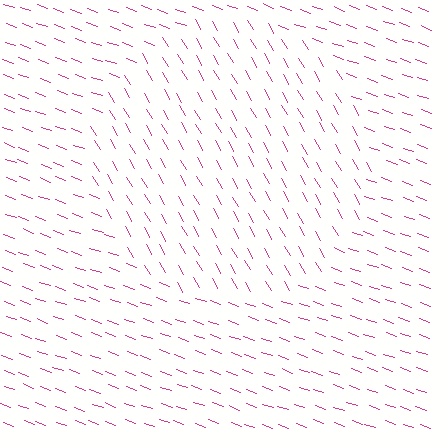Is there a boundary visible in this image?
Yes, there is a texture boundary formed by a change in line orientation.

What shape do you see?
I see a circle.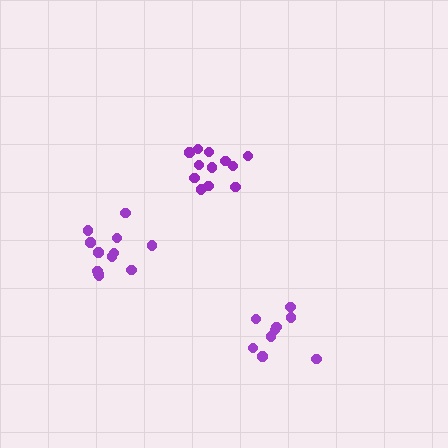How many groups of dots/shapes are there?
There are 3 groups.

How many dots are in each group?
Group 1: 9 dots, Group 2: 12 dots, Group 3: 12 dots (33 total).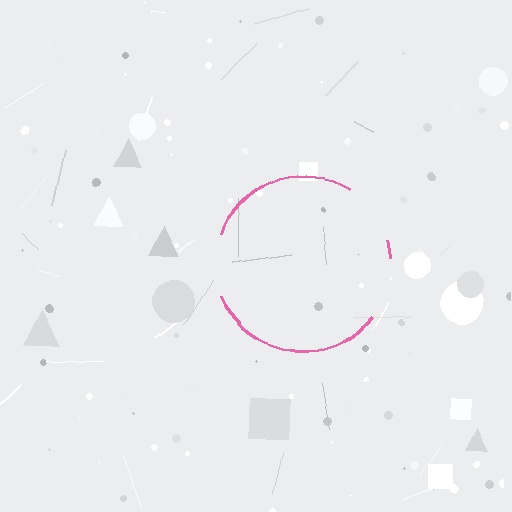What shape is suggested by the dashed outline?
The dashed outline suggests a circle.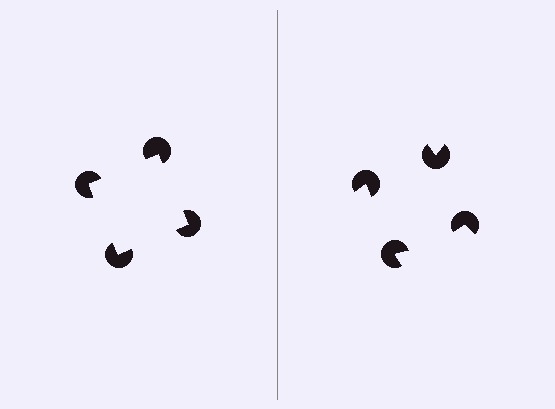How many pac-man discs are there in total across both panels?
8 — 4 on each side.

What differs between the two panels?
The pac-man discs are positioned identically on both sides; only the wedge orientations differ. On the left they align to a square; on the right they are misaligned.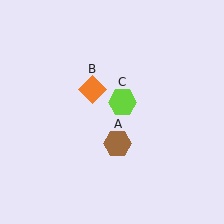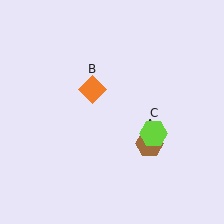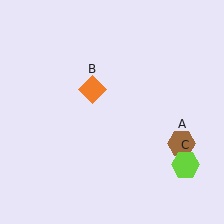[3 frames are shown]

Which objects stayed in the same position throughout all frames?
Orange diamond (object B) remained stationary.